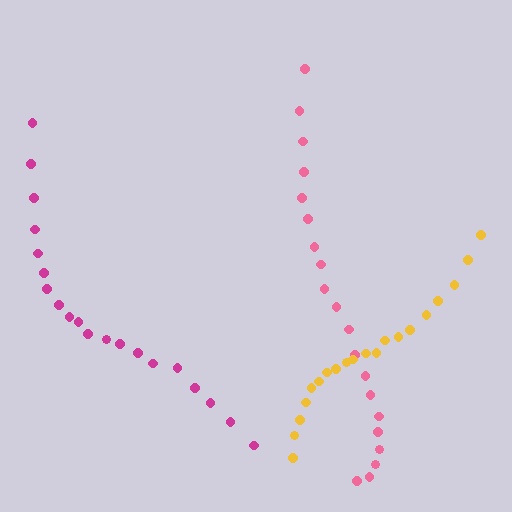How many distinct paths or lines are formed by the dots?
There are 3 distinct paths.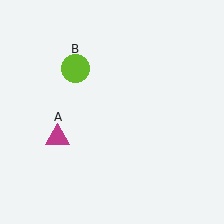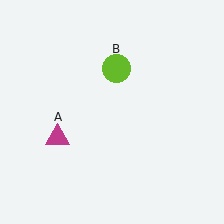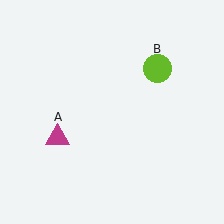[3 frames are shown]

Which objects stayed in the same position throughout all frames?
Magenta triangle (object A) remained stationary.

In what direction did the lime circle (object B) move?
The lime circle (object B) moved right.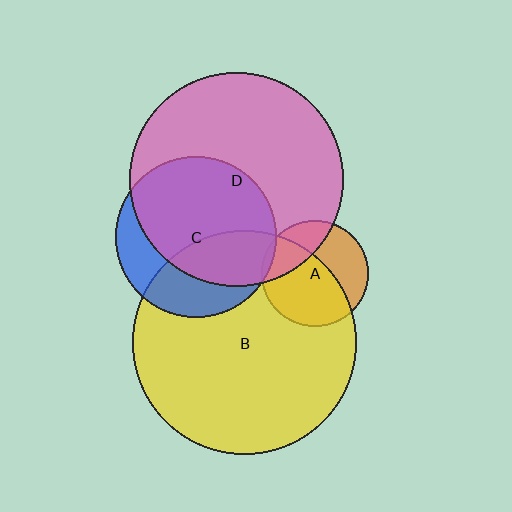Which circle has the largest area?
Circle B (yellow).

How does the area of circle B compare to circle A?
Approximately 4.5 times.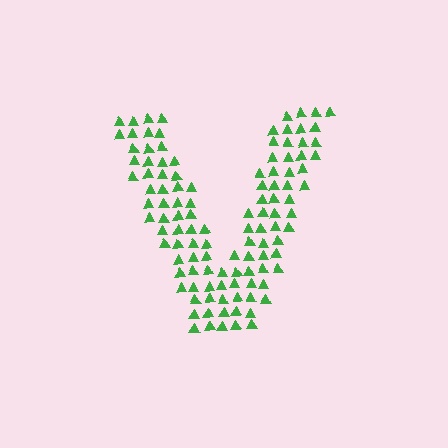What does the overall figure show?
The overall figure shows the letter V.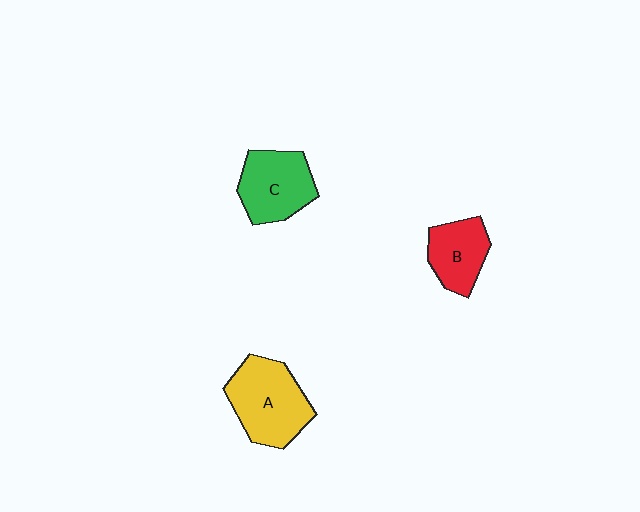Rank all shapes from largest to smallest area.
From largest to smallest: A (yellow), C (green), B (red).